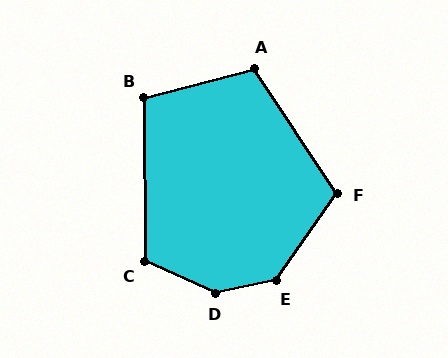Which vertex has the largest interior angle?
D, at approximately 144 degrees.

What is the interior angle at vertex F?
Approximately 111 degrees (obtuse).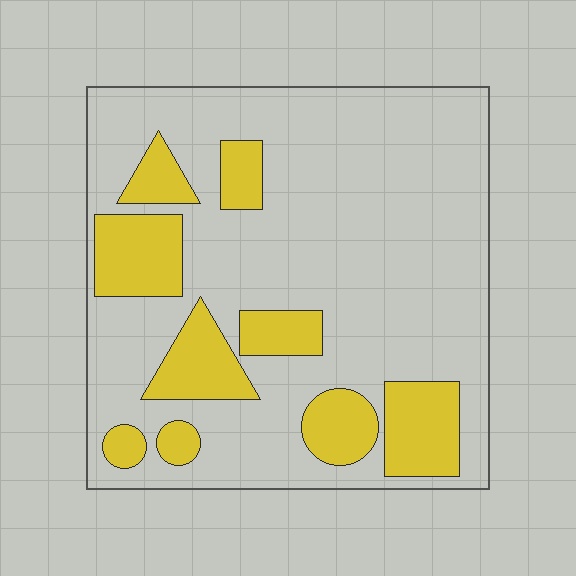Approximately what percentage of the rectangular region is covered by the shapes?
Approximately 25%.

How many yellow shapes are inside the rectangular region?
9.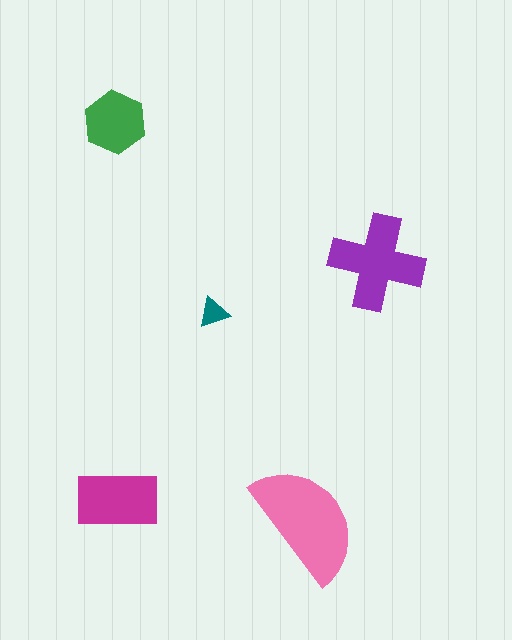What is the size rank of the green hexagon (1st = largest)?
4th.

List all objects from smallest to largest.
The teal triangle, the green hexagon, the magenta rectangle, the purple cross, the pink semicircle.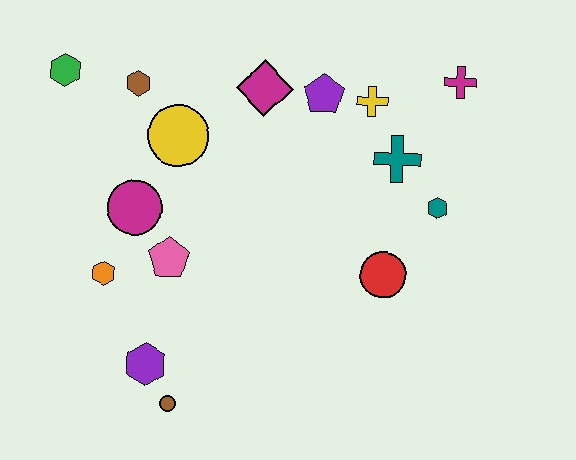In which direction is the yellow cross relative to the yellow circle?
The yellow cross is to the right of the yellow circle.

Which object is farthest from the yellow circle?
The magenta cross is farthest from the yellow circle.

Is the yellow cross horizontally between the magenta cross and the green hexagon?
Yes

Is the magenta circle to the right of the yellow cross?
No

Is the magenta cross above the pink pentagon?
Yes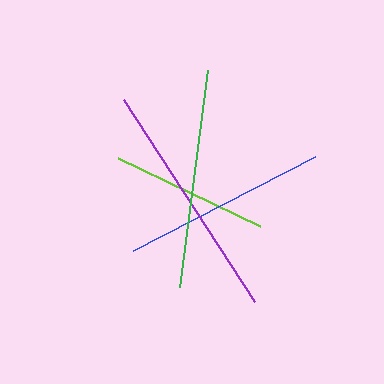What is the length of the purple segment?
The purple segment is approximately 241 pixels long.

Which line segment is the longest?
The purple line is the longest at approximately 241 pixels.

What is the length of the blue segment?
The blue segment is approximately 205 pixels long.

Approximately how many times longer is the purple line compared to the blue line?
The purple line is approximately 1.2 times the length of the blue line.